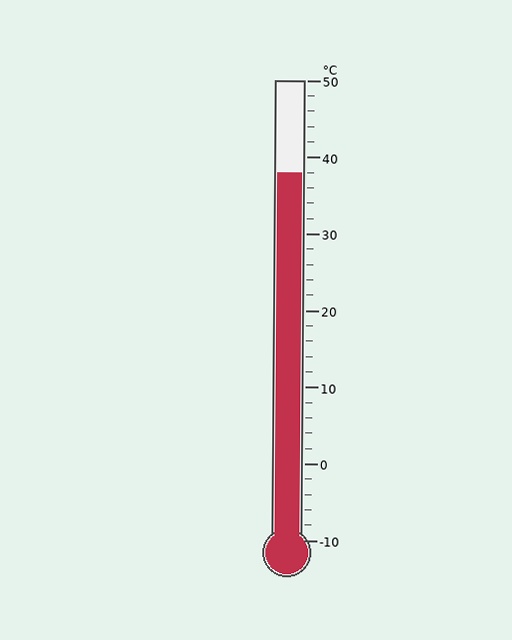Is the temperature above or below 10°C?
The temperature is above 10°C.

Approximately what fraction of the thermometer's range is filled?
The thermometer is filled to approximately 80% of its range.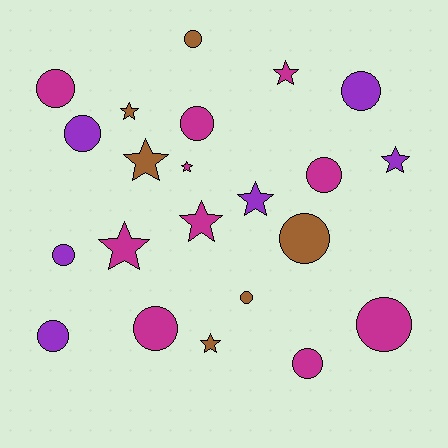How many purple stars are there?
There are 2 purple stars.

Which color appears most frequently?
Magenta, with 10 objects.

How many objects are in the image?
There are 22 objects.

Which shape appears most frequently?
Circle, with 13 objects.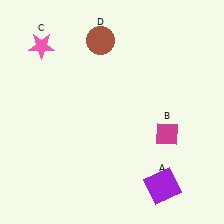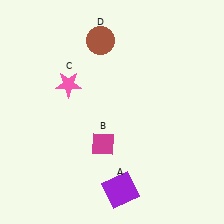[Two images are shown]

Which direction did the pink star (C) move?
The pink star (C) moved down.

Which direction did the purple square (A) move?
The purple square (A) moved left.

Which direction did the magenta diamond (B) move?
The magenta diamond (B) moved left.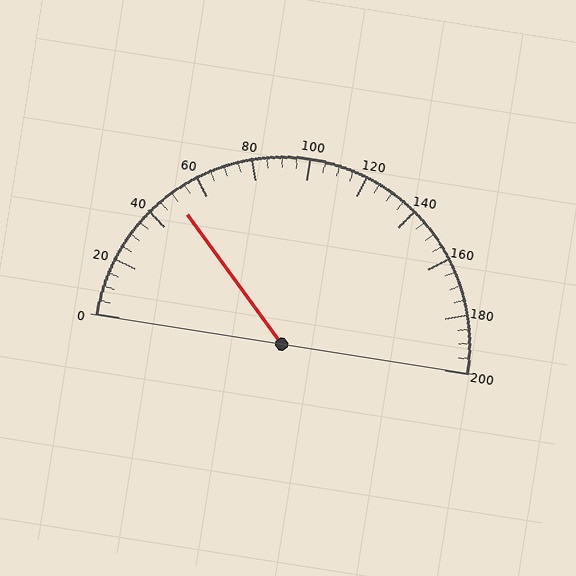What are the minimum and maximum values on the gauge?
The gauge ranges from 0 to 200.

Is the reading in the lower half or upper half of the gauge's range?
The reading is in the lower half of the range (0 to 200).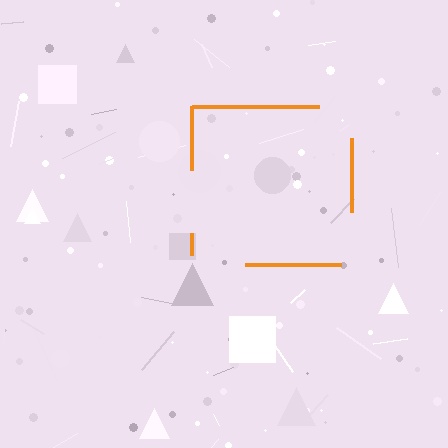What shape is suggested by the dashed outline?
The dashed outline suggests a square.